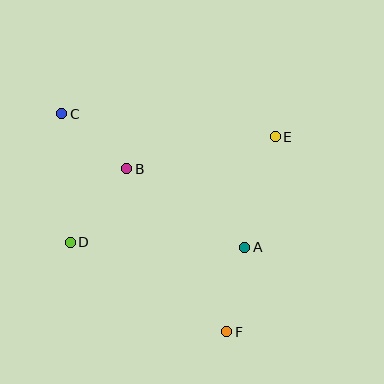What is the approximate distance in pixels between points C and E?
The distance between C and E is approximately 214 pixels.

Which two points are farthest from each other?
Points C and F are farthest from each other.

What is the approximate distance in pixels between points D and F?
The distance between D and F is approximately 180 pixels.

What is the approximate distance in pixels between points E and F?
The distance between E and F is approximately 201 pixels.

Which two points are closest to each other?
Points B and C are closest to each other.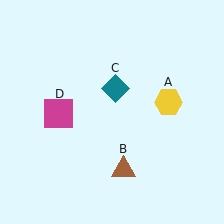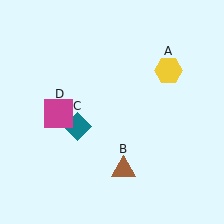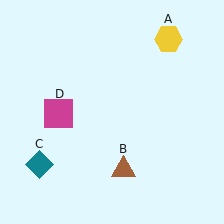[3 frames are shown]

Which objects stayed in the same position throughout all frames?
Brown triangle (object B) and magenta square (object D) remained stationary.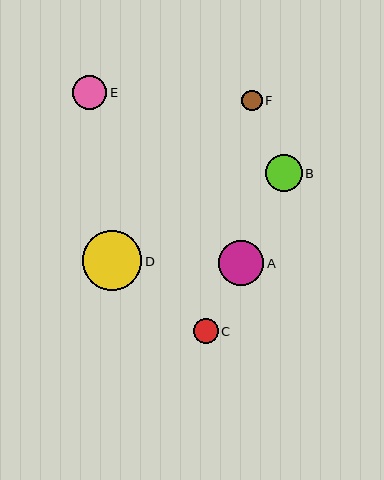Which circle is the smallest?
Circle F is the smallest with a size of approximately 21 pixels.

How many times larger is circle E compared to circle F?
Circle E is approximately 1.7 times the size of circle F.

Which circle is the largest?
Circle D is the largest with a size of approximately 60 pixels.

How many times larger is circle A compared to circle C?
Circle A is approximately 1.8 times the size of circle C.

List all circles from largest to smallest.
From largest to smallest: D, A, B, E, C, F.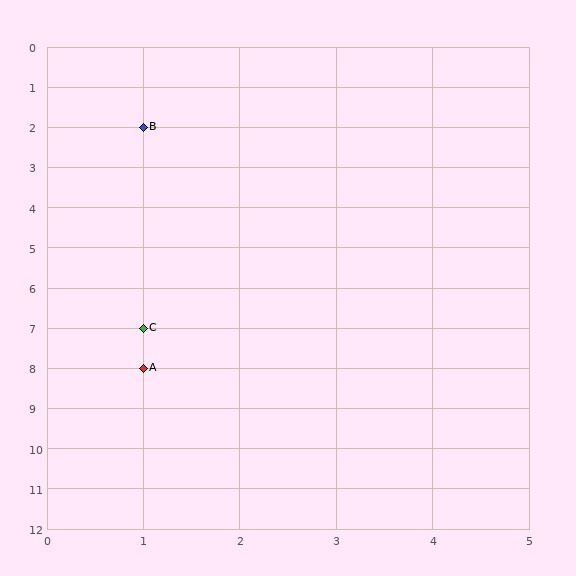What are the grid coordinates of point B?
Point B is at grid coordinates (1, 2).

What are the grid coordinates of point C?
Point C is at grid coordinates (1, 7).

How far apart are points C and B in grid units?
Points C and B are 5 rows apart.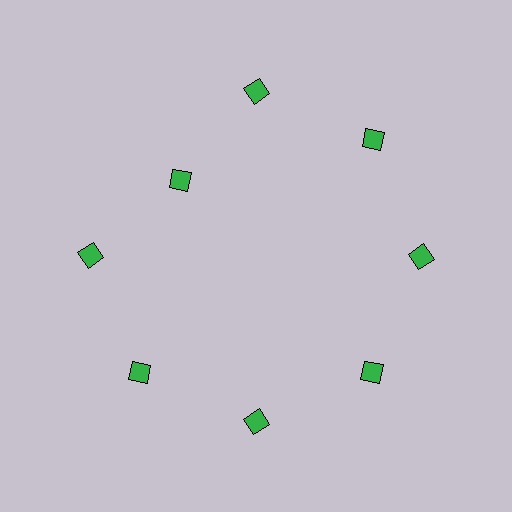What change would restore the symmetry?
The symmetry would be restored by moving it outward, back onto the ring so that all 8 diamonds sit at equal angles and equal distance from the center.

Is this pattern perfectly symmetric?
No. The 8 green diamonds are arranged in a ring, but one element near the 10 o'clock position is pulled inward toward the center, breaking the 8-fold rotational symmetry.